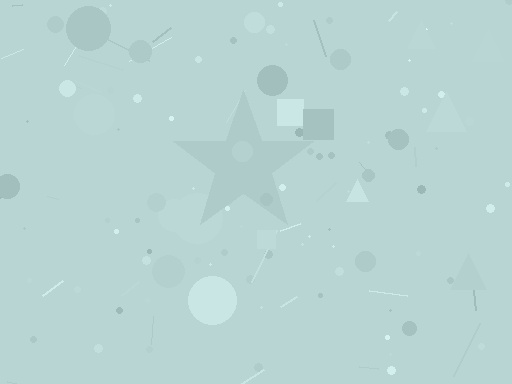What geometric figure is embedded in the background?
A star is embedded in the background.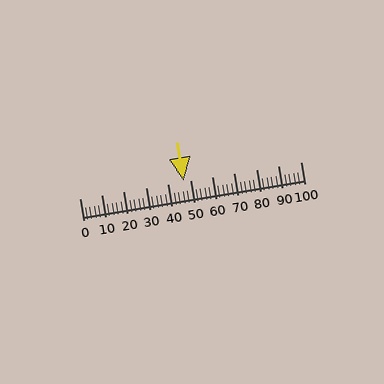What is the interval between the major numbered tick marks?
The major tick marks are spaced 10 units apart.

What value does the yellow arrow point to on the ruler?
The yellow arrow points to approximately 47.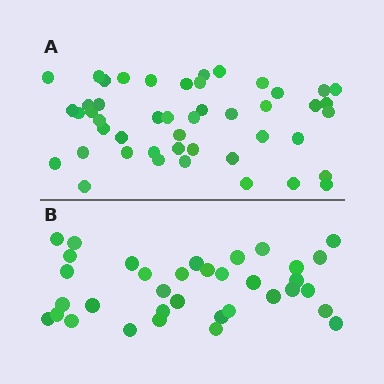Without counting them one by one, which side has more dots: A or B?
Region A (the top region) has more dots.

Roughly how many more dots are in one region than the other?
Region A has roughly 12 or so more dots than region B.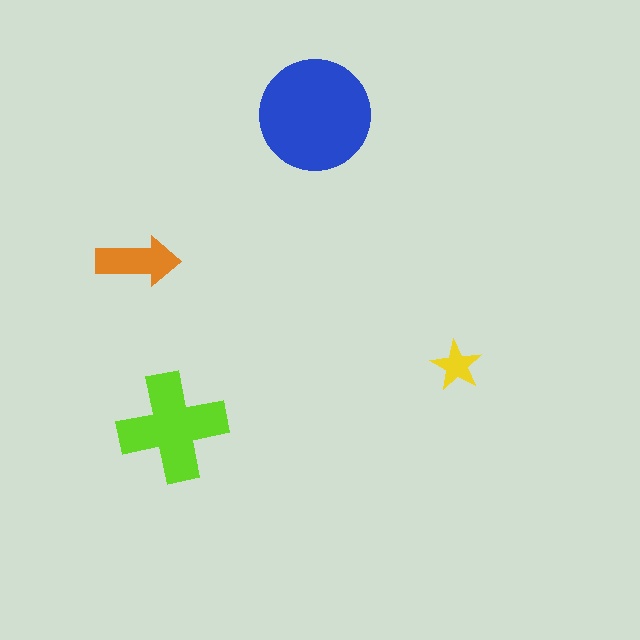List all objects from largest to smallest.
The blue circle, the lime cross, the orange arrow, the yellow star.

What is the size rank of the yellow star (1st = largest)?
4th.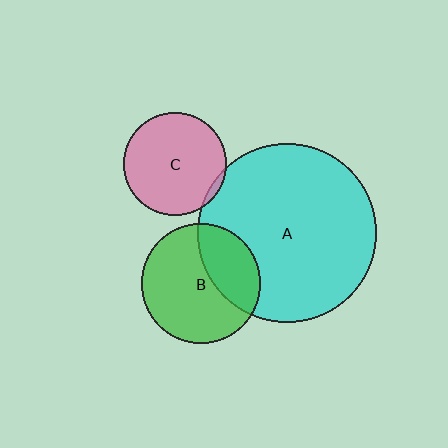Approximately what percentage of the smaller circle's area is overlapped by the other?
Approximately 5%.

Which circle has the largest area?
Circle A (cyan).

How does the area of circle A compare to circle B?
Approximately 2.3 times.